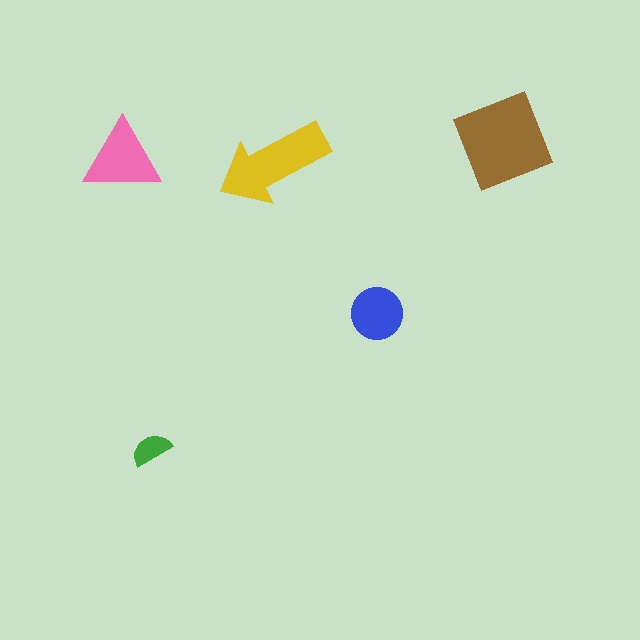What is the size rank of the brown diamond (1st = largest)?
1st.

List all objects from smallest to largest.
The green semicircle, the blue circle, the pink triangle, the yellow arrow, the brown diamond.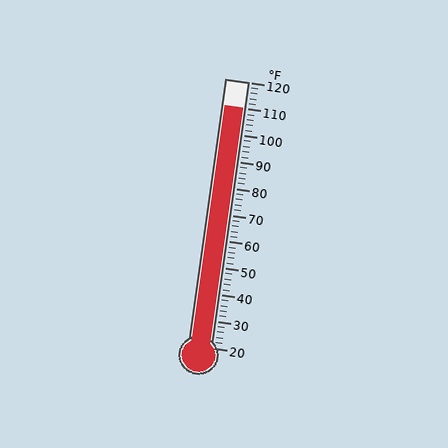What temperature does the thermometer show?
The thermometer shows approximately 110°F.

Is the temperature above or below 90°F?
The temperature is above 90°F.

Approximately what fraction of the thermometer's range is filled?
The thermometer is filled to approximately 90% of its range.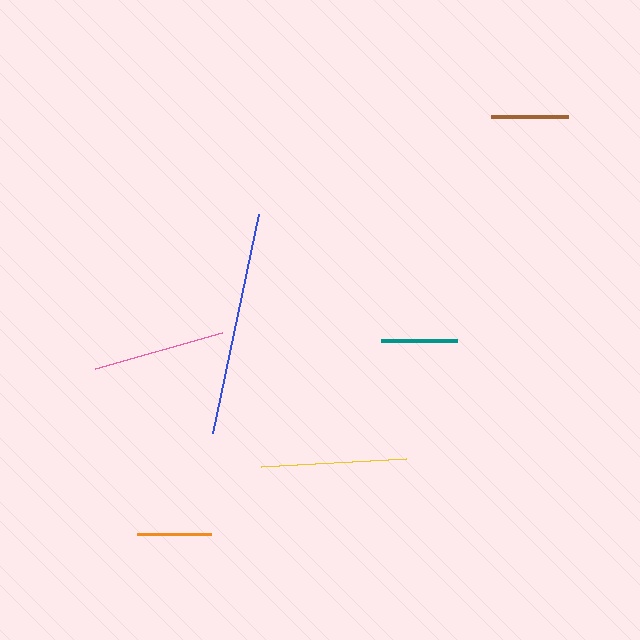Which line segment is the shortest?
The orange line is the shortest at approximately 74 pixels.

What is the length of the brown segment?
The brown segment is approximately 77 pixels long.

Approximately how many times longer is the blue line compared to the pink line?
The blue line is approximately 1.7 times the length of the pink line.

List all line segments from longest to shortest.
From longest to shortest: blue, yellow, pink, brown, teal, orange.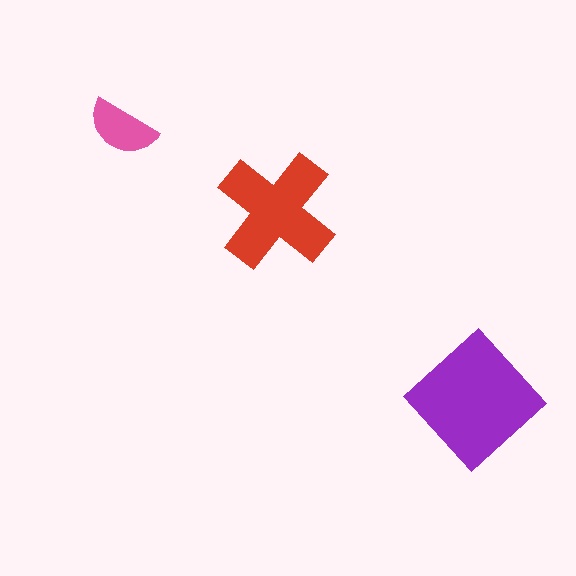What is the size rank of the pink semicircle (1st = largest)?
3rd.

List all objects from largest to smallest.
The purple diamond, the red cross, the pink semicircle.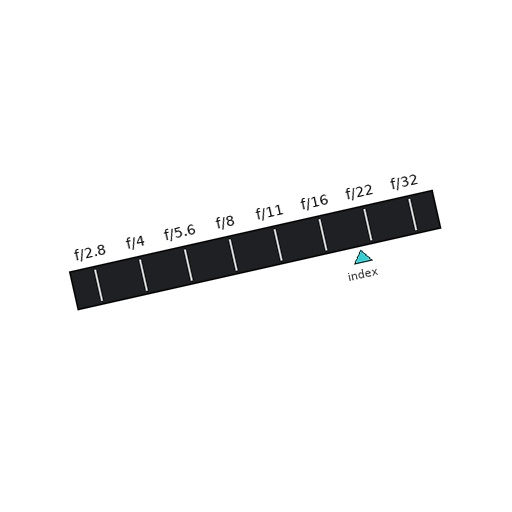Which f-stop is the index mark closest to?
The index mark is closest to f/22.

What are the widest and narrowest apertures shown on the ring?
The widest aperture shown is f/2.8 and the narrowest is f/32.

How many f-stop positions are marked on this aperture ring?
There are 8 f-stop positions marked.